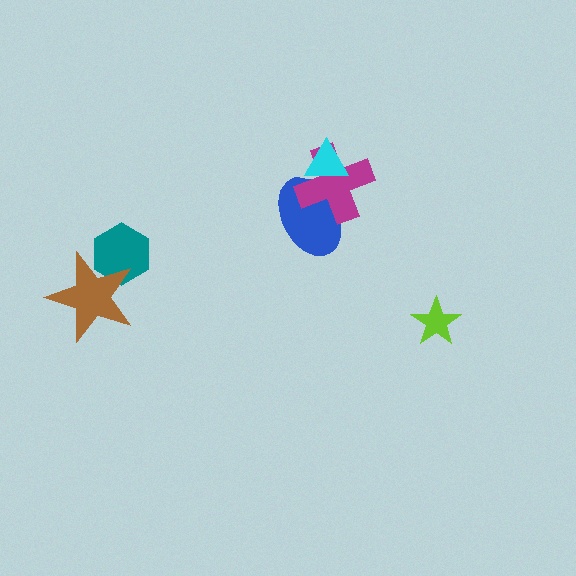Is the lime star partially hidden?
No, no other shape covers it.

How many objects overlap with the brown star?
1 object overlaps with the brown star.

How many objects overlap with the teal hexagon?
1 object overlaps with the teal hexagon.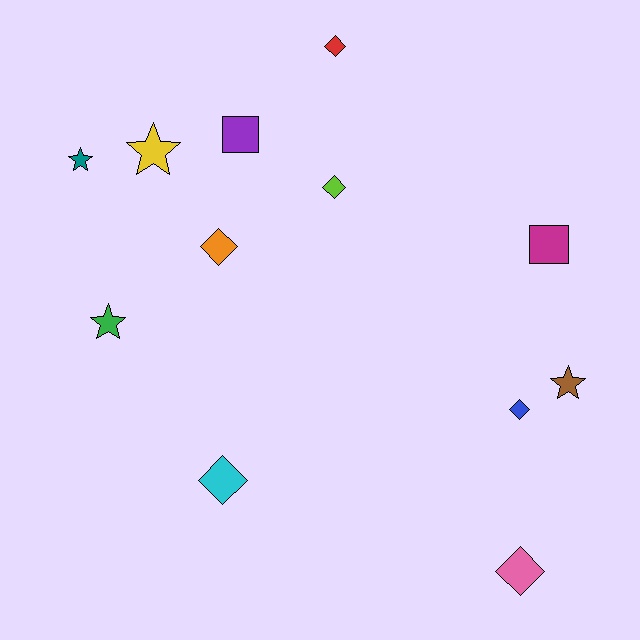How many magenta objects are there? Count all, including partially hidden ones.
There is 1 magenta object.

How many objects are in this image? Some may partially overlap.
There are 12 objects.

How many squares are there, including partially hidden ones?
There are 2 squares.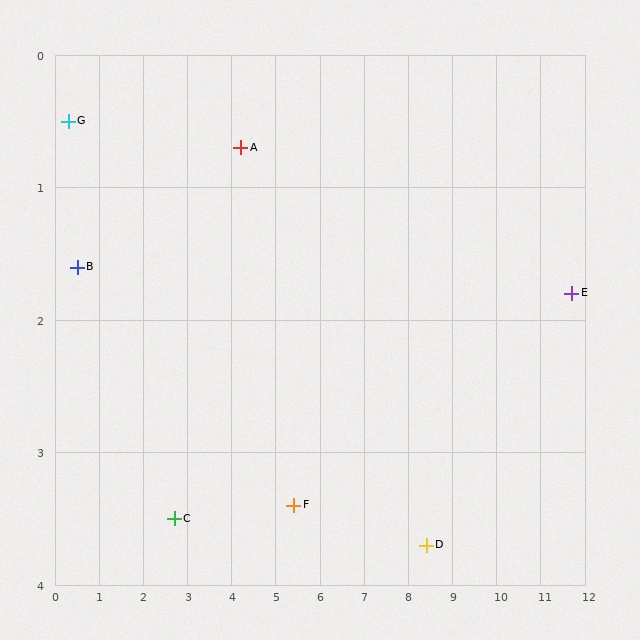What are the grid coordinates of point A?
Point A is at approximately (4.2, 0.7).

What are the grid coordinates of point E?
Point E is at approximately (11.7, 1.8).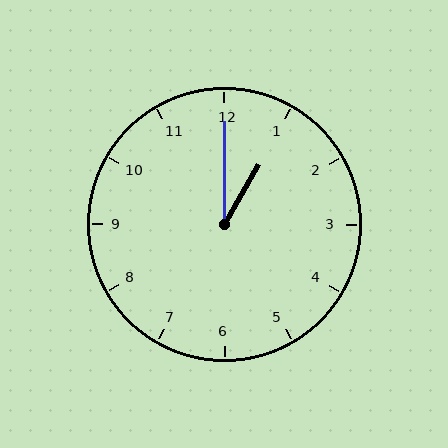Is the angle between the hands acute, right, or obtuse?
It is acute.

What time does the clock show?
1:00.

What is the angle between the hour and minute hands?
Approximately 30 degrees.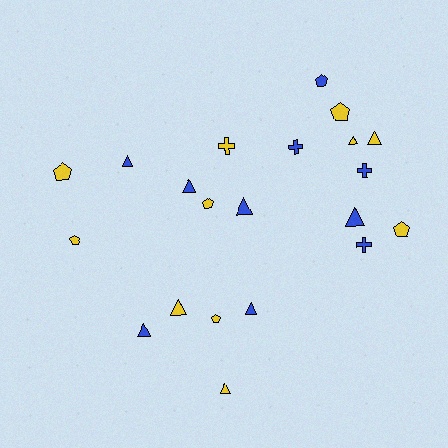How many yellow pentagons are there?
There are 6 yellow pentagons.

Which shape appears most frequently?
Triangle, with 10 objects.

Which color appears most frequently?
Yellow, with 11 objects.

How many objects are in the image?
There are 21 objects.